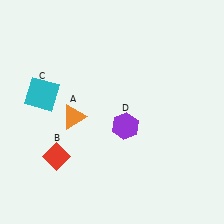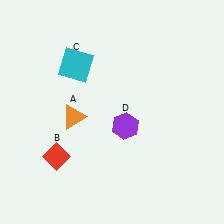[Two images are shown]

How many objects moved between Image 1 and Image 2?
1 object moved between the two images.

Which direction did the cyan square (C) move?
The cyan square (C) moved right.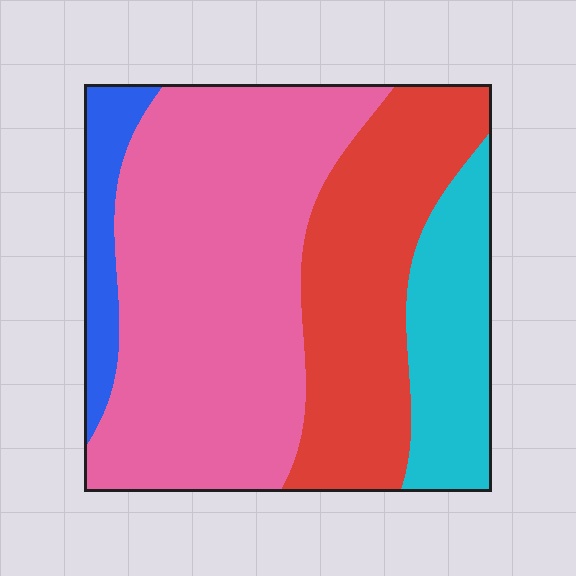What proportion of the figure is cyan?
Cyan covers 15% of the figure.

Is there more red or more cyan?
Red.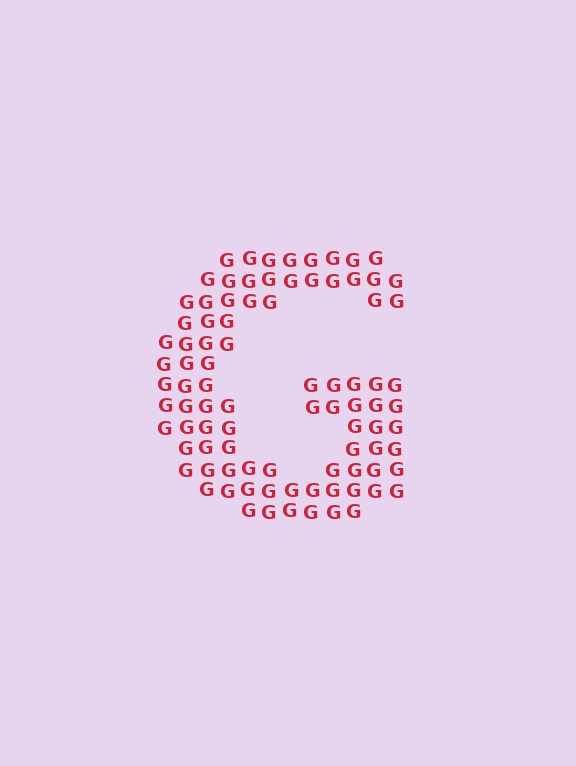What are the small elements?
The small elements are letter G's.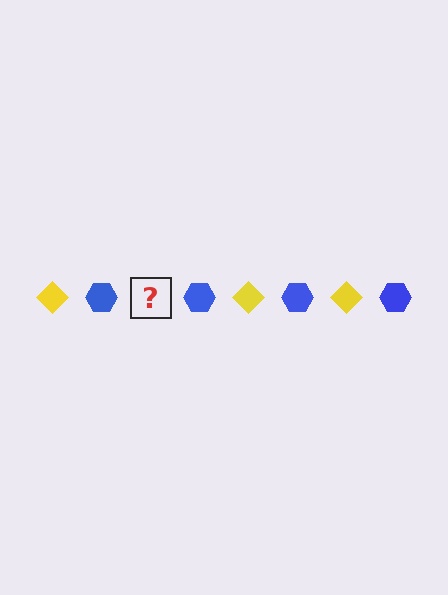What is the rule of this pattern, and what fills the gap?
The rule is that the pattern alternates between yellow diamond and blue hexagon. The gap should be filled with a yellow diamond.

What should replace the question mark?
The question mark should be replaced with a yellow diamond.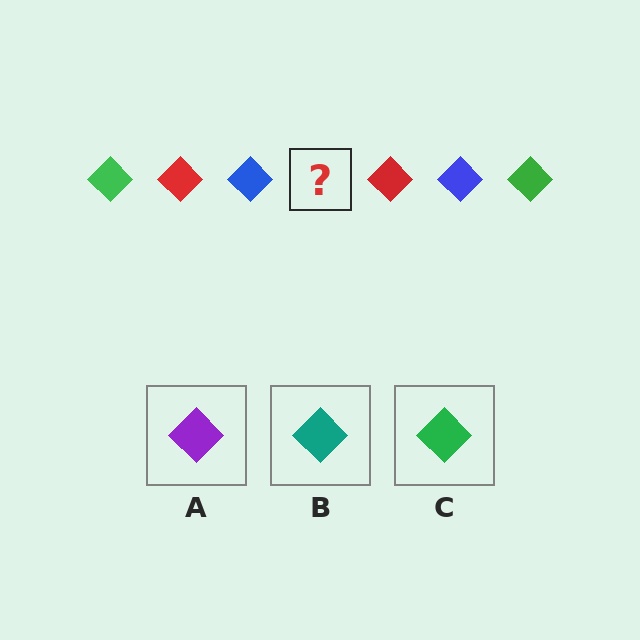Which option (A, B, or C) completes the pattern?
C.